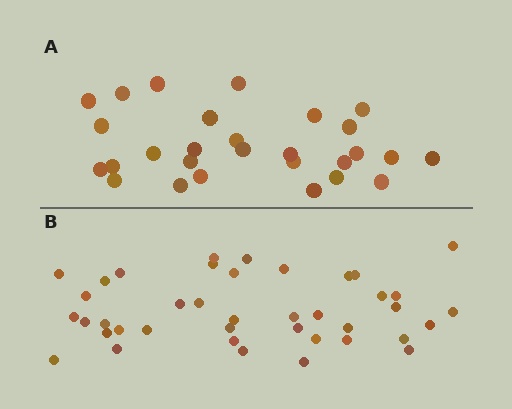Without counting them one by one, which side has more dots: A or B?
Region B (the bottom region) has more dots.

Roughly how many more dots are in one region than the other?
Region B has roughly 12 or so more dots than region A.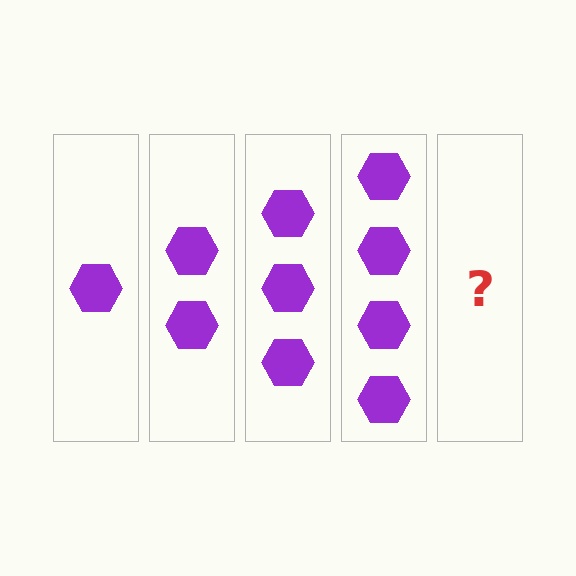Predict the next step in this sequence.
The next step is 5 hexagons.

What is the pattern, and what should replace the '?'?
The pattern is that each step adds one more hexagon. The '?' should be 5 hexagons.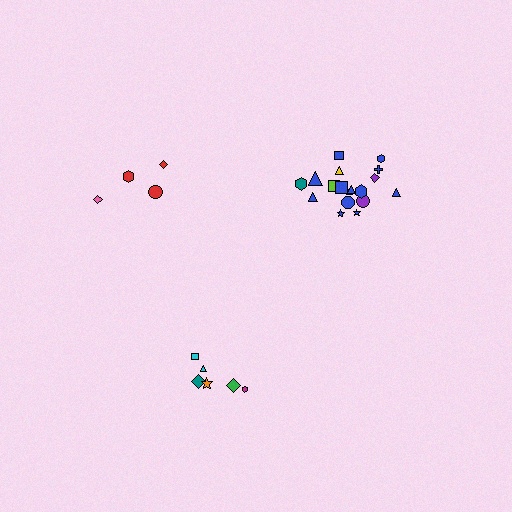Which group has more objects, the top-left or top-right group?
The top-right group.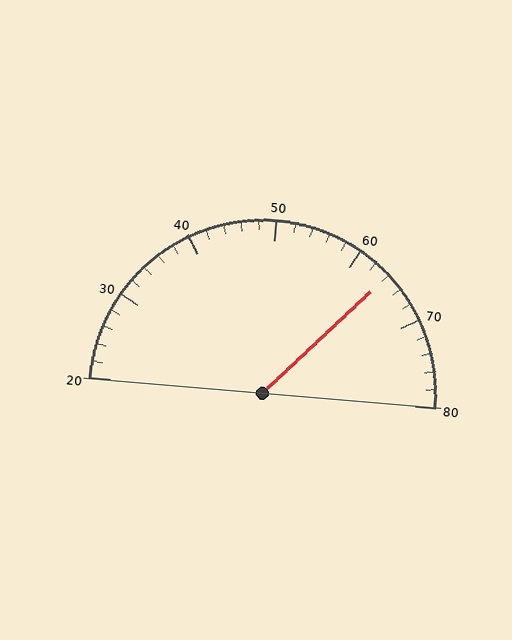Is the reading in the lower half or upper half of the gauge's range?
The reading is in the upper half of the range (20 to 80).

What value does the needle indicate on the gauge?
The needle indicates approximately 64.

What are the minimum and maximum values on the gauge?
The gauge ranges from 20 to 80.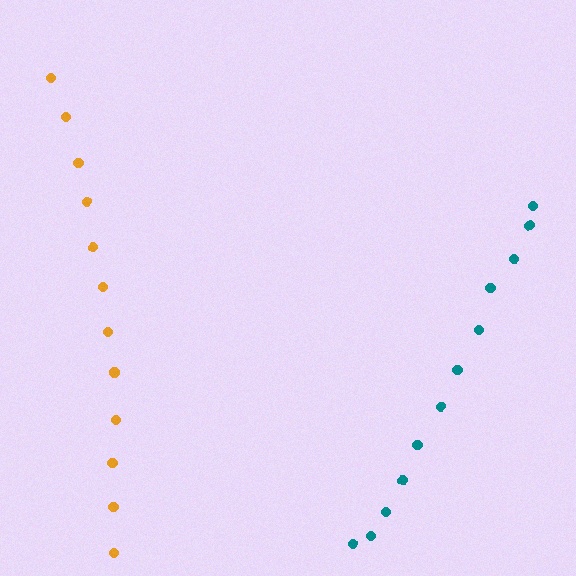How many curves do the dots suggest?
There are 2 distinct paths.